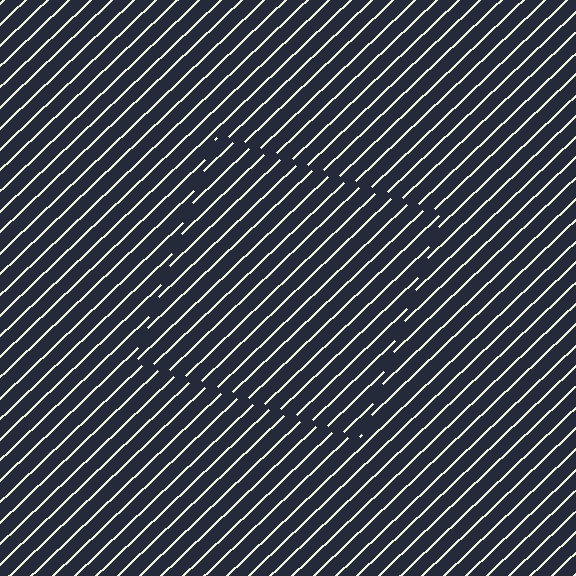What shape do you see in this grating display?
An illusory square. The interior of the shape contains the same grating, shifted by half a period — the contour is defined by the phase discontinuity where line-ends from the inner and outer gratings abut.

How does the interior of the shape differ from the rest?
The interior of the shape contains the same grating, shifted by half a period — the contour is defined by the phase discontinuity where line-ends from the inner and outer gratings abut.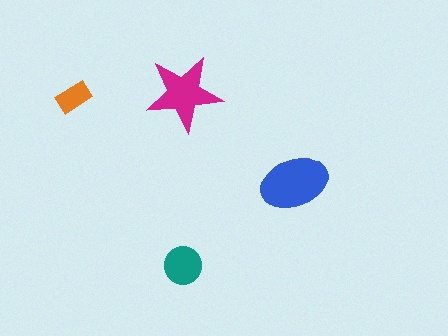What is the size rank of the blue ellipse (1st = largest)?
1st.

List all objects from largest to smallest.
The blue ellipse, the magenta star, the teal circle, the orange rectangle.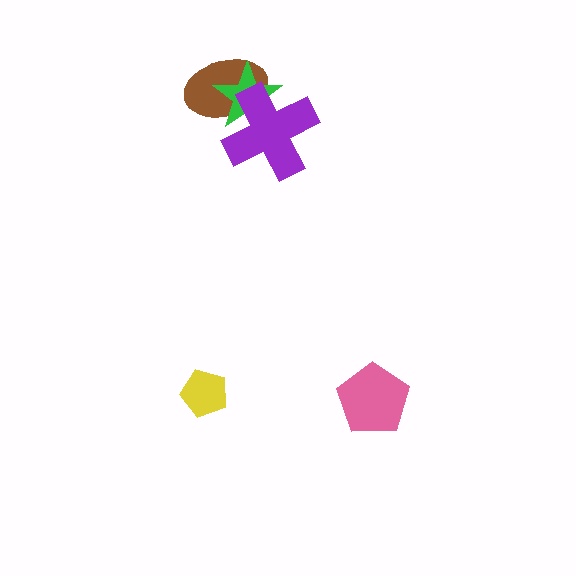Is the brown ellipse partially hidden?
Yes, it is partially covered by another shape.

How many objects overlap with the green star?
2 objects overlap with the green star.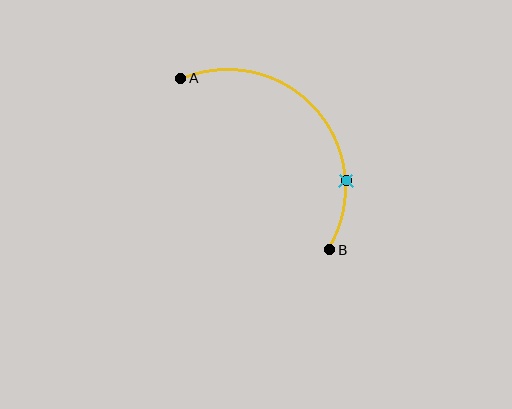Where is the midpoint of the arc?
The arc midpoint is the point on the curve farthest from the straight line joining A and B. It sits above and to the right of that line.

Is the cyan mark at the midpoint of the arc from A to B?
No. The cyan mark lies on the arc but is closer to endpoint B. The arc midpoint would be at the point on the curve equidistant along the arc from both A and B.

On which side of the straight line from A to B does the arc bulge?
The arc bulges above and to the right of the straight line connecting A and B.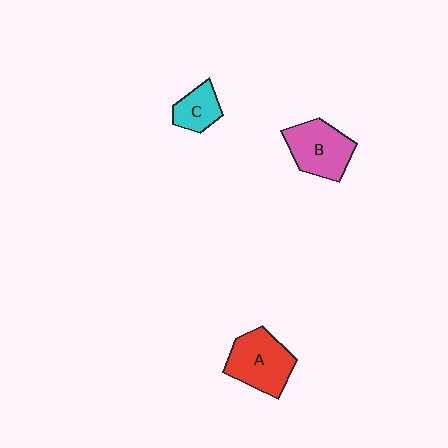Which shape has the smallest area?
Shape C (cyan).